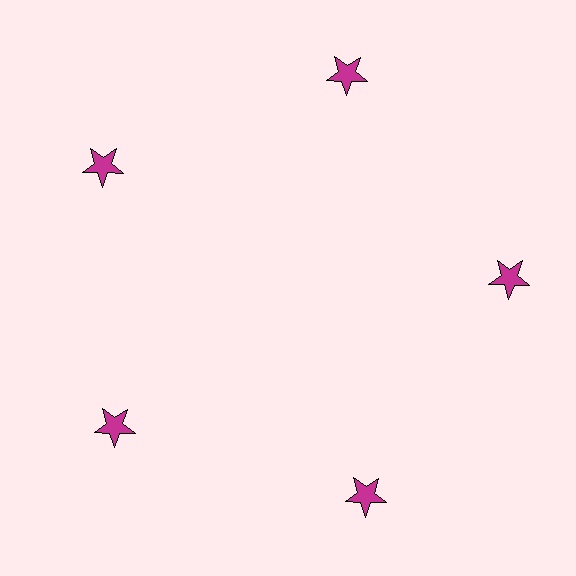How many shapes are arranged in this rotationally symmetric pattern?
There are 5 shapes, arranged in 5 groups of 1.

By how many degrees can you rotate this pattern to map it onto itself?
The pattern maps onto itself every 72 degrees of rotation.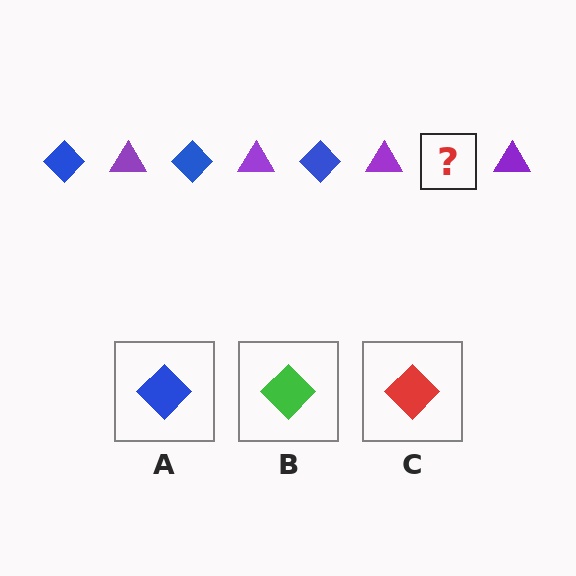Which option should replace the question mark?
Option A.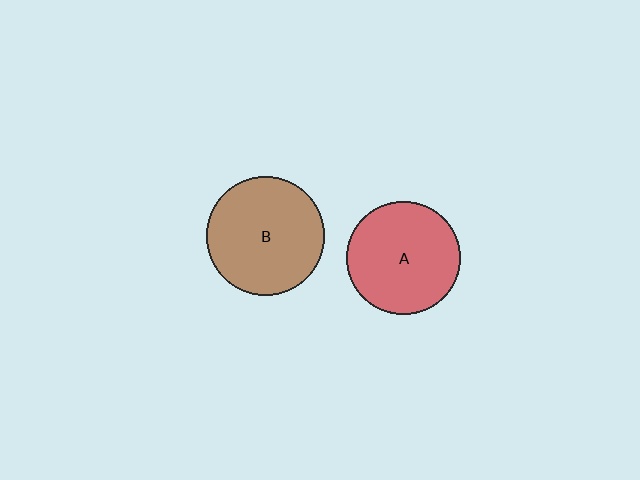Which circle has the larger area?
Circle B (brown).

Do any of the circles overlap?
No, none of the circles overlap.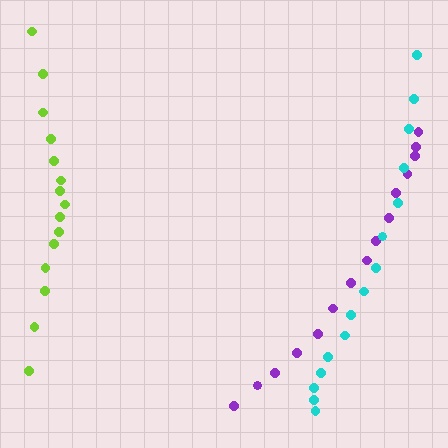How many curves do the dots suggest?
There are 3 distinct paths.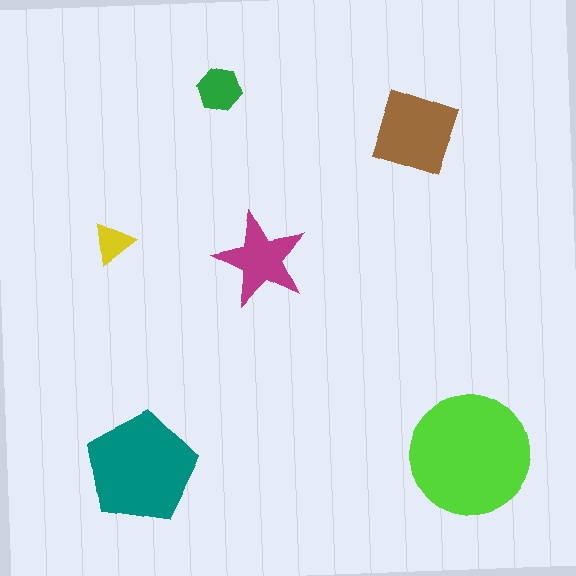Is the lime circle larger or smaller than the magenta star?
Larger.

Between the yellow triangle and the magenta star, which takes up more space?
The magenta star.